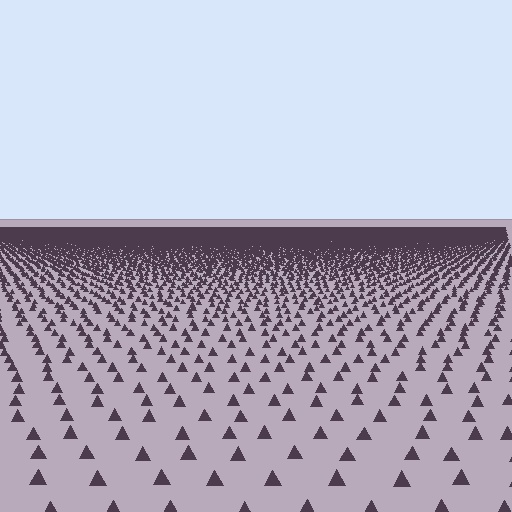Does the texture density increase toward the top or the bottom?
Density increases toward the top.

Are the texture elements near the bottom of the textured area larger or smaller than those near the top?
Larger. Near the bottom, elements are closer to the viewer and appear at a bigger on-screen size.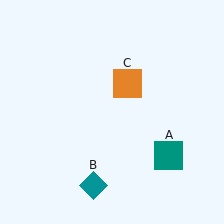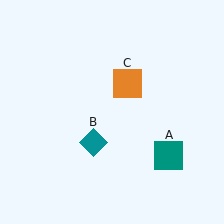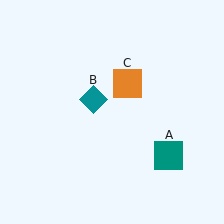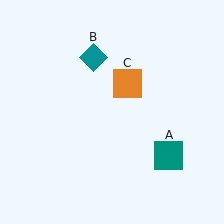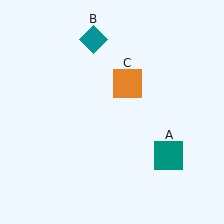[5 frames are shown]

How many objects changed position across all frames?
1 object changed position: teal diamond (object B).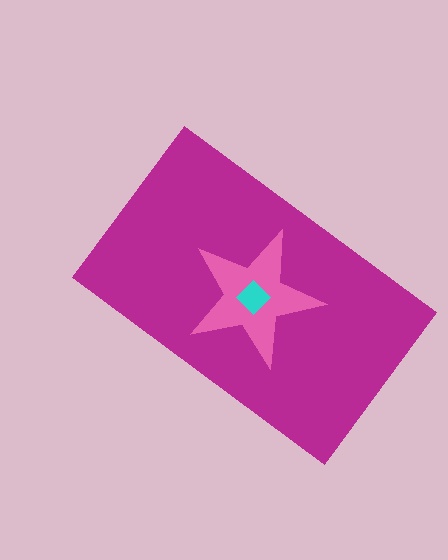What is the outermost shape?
The magenta rectangle.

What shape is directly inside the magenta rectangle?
The pink star.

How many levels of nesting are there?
3.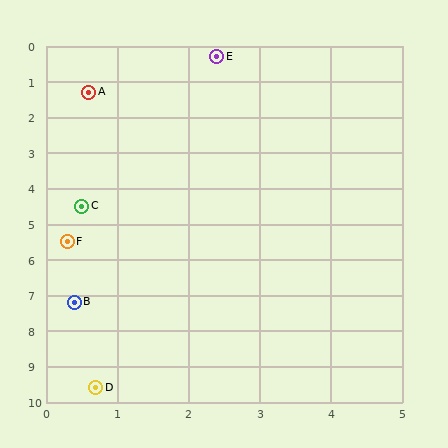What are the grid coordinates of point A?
Point A is at approximately (0.6, 1.3).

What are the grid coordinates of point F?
Point F is at approximately (0.3, 5.5).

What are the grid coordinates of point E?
Point E is at approximately (2.4, 0.3).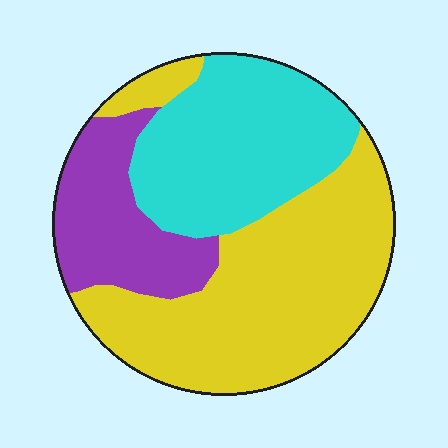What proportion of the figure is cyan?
Cyan takes up between a sixth and a third of the figure.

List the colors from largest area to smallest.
From largest to smallest: yellow, cyan, purple.